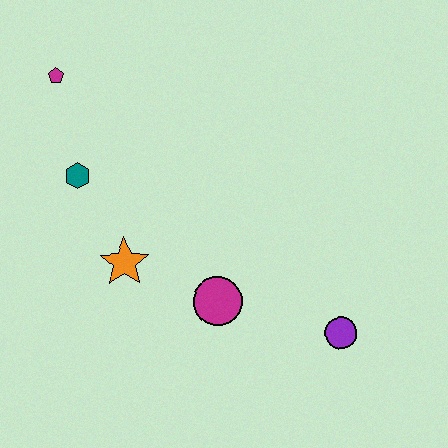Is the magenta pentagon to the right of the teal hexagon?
No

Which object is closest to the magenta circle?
The orange star is closest to the magenta circle.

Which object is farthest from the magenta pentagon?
The purple circle is farthest from the magenta pentagon.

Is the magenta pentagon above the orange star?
Yes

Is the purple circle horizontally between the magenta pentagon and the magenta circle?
No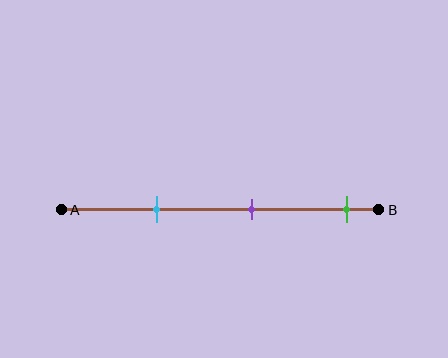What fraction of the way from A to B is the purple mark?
The purple mark is approximately 60% (0.6) of the way from A to B.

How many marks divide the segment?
There are 3 marks dividing the segment.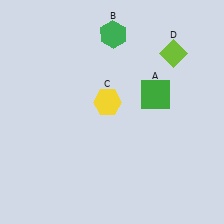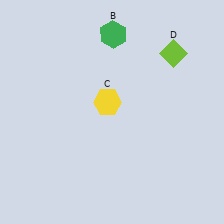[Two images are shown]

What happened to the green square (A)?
The green square (A) was removed in Image 2. It was in the top-right area of Image 1.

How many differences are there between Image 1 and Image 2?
There is 1 difference between the two images.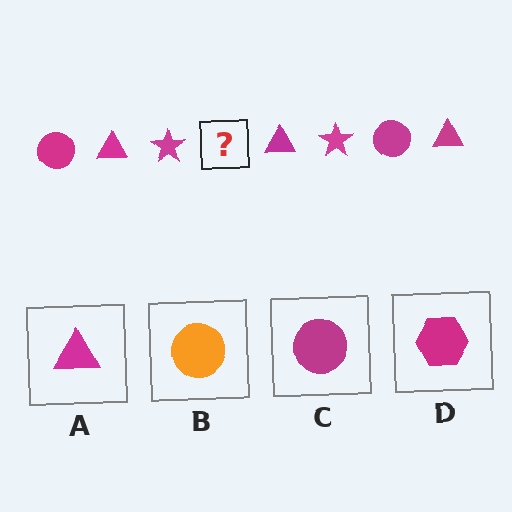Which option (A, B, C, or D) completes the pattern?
C.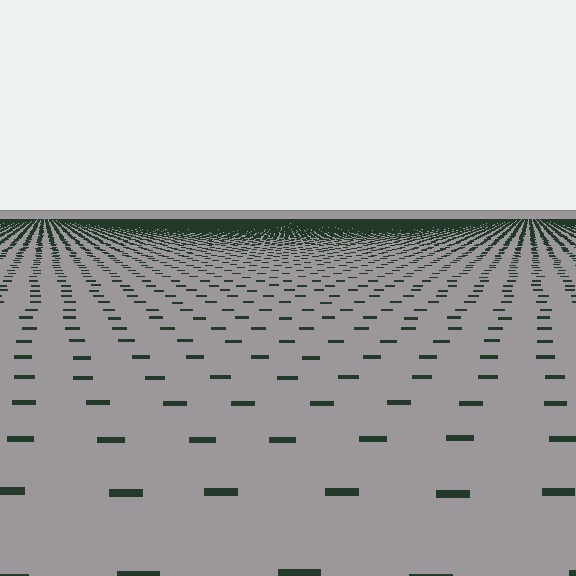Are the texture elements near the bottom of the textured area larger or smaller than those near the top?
Larger. Near the bottom, elements are closer to the viewer and appear at a bigger on-screen size.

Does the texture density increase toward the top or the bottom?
Density increases toward the top.